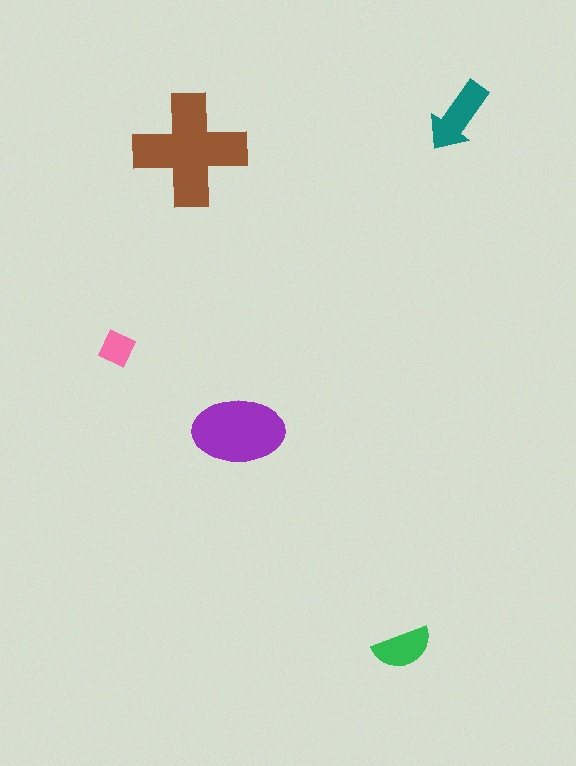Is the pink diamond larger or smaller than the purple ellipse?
Smaller.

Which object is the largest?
The brown cross.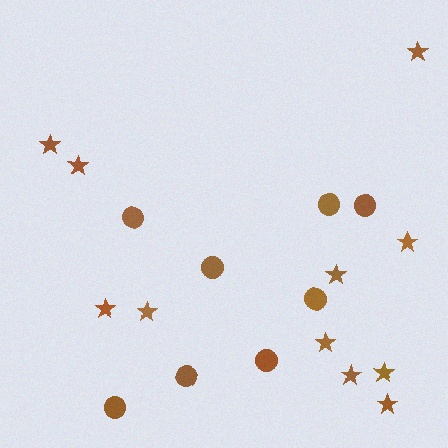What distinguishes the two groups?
There are 2 groups: one group of circles (8) and one group of stars (11).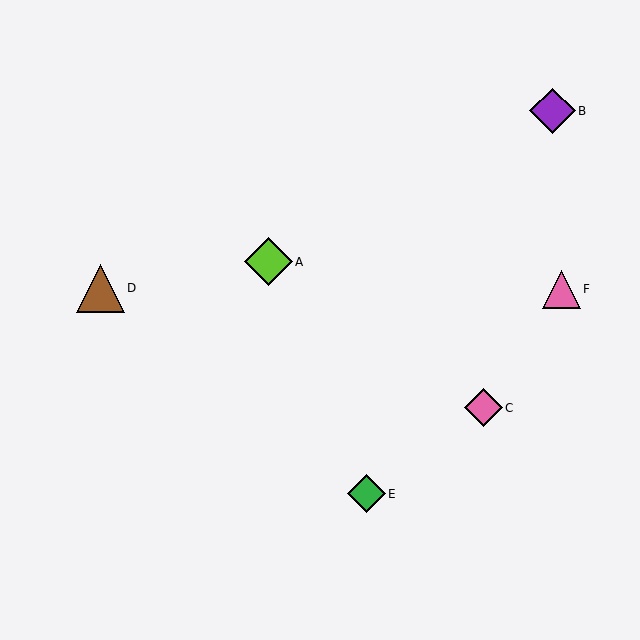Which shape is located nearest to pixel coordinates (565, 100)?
The purple diamond (labeled B) at (552, 111) is nearest to that location.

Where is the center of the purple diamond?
The center of the purple diamond is at (552, 111).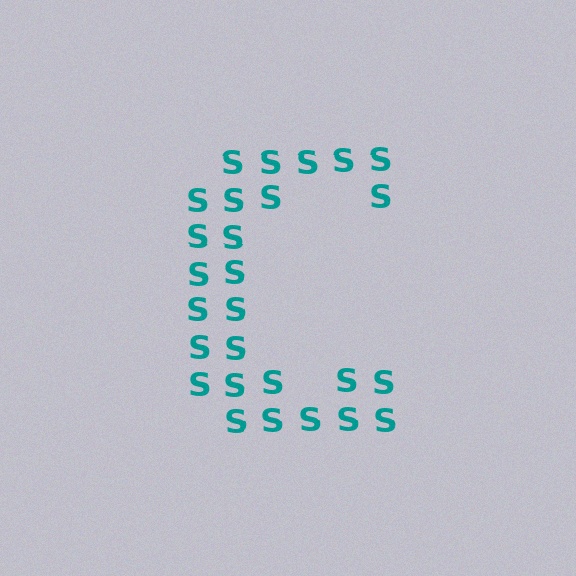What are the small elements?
The small elements are letter S's.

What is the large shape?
The large shape is the letter C.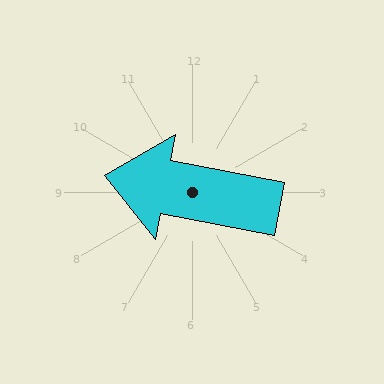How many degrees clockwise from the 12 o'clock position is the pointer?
Approximately 281 degrees.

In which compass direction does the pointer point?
West.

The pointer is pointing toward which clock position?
Roughly 9 o'clock.